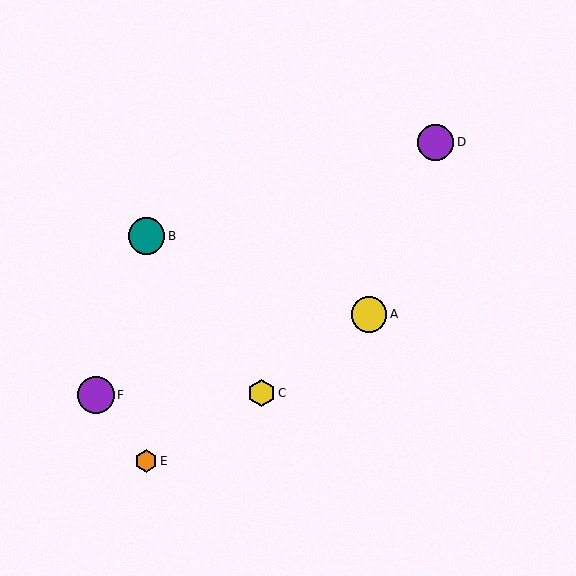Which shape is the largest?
The purple circle (labeled F) is the largest.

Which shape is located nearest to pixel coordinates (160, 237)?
The teal circle (labeled B) at (146, 236) is nearest to that location.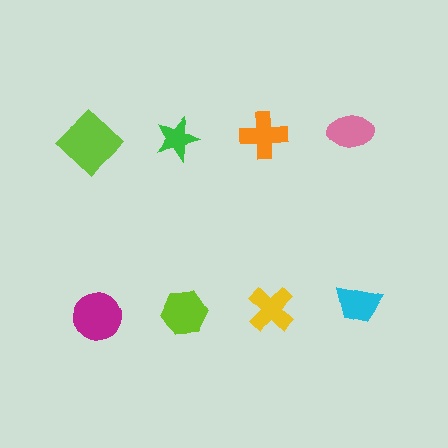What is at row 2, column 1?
A magenta circle.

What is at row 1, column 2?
A green star.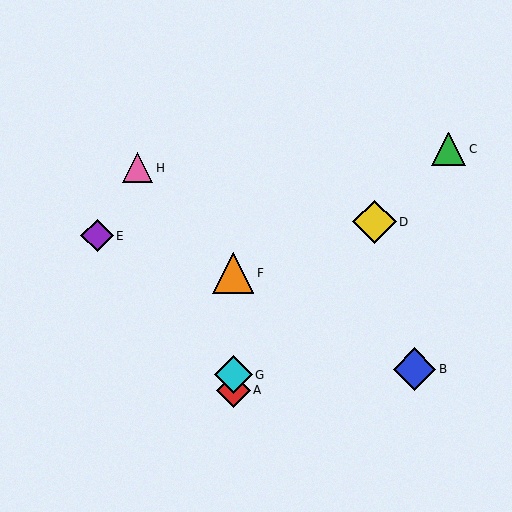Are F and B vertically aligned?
No, F is at x≈233 and B is at x≈415.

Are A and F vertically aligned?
Yes, both are at x≈233.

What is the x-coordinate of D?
Object D is at x≈374.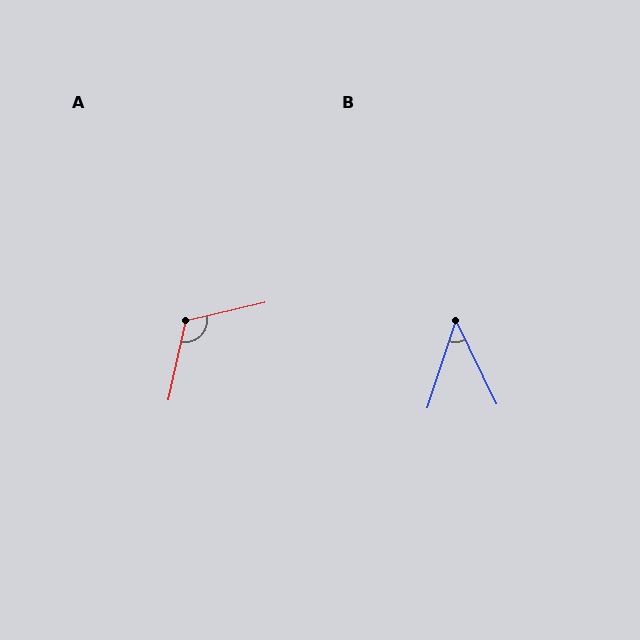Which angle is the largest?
A, at approximately 115 degrees.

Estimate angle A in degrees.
Approximately 115 degrees.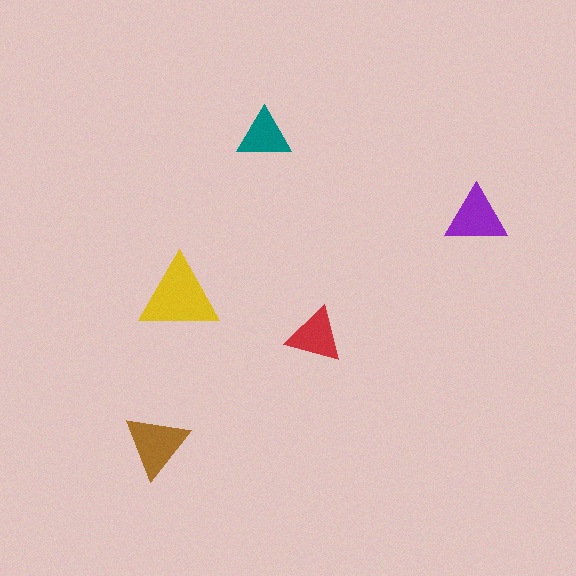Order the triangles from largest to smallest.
the yellow one, the brown one, the purple one, the red one, the teal one.